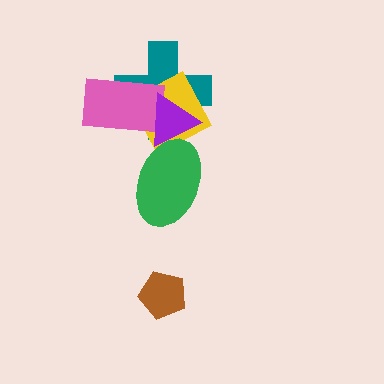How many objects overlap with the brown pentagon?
0 objects overlap with the brown pentagon.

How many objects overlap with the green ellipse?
2 objects overlap with the green ellipse.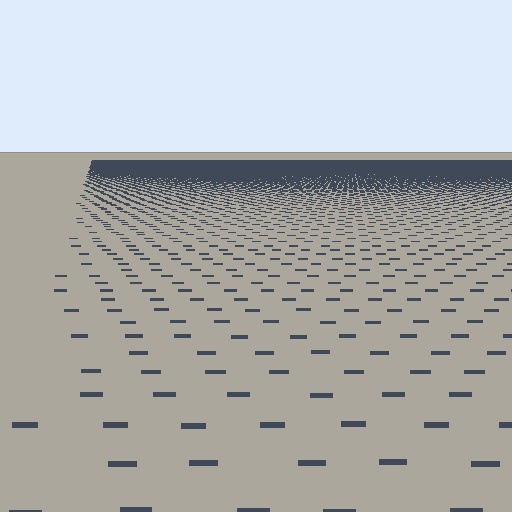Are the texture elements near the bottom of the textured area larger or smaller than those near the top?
Larger. Near the bottom, elements are closer to the viewer and appear at a bigger on-screen size.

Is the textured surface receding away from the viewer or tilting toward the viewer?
The surface is receding away from the viewer. Texture elements get smaller and denser toward the top.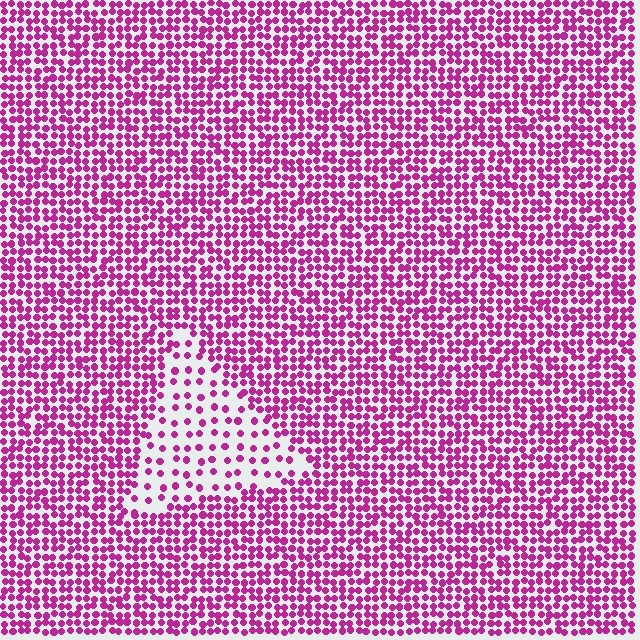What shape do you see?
I see a triangle.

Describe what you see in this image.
The image contains small magenta elements arranged at two different densities. A triangle-shaped region is visible where the elements are less densely packed than the surrounding area.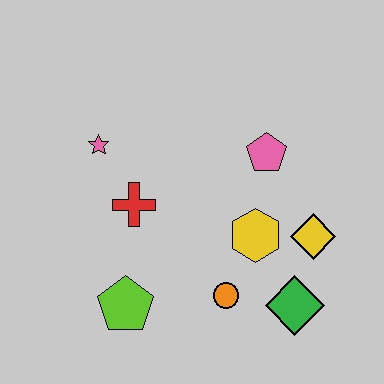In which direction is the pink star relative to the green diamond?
The pink star is to the left of the green diamond.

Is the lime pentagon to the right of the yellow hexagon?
No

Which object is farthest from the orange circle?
The pink star is farthest from the orange circle.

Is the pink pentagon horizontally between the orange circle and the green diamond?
Yes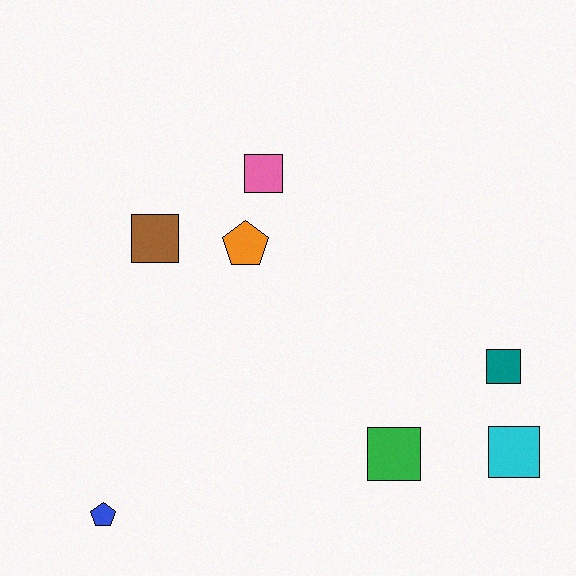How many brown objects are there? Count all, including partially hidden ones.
There is 1 brown object.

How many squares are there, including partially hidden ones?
There are 5 squares.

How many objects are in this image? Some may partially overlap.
There are 7 objects.